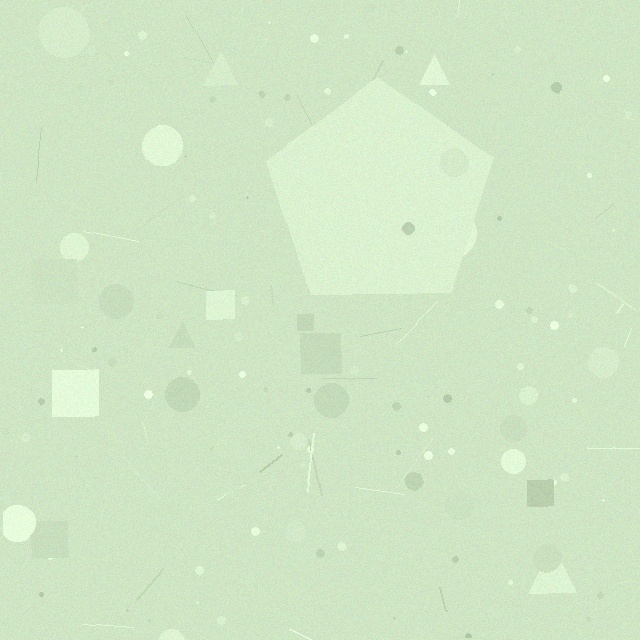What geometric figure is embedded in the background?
A pentagon is embedded in the background.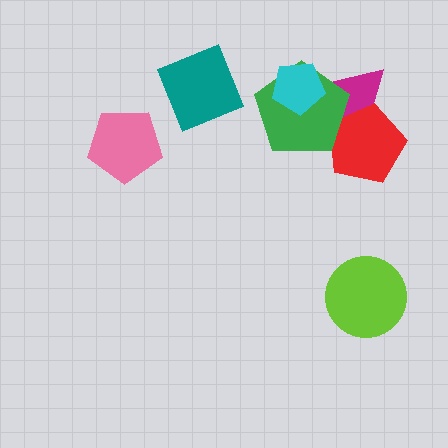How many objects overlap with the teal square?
0 objects overlap with the teal square.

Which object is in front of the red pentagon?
The green pentagon is in front of the red pentagon.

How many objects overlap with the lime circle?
0 objects overlap with the lime circle.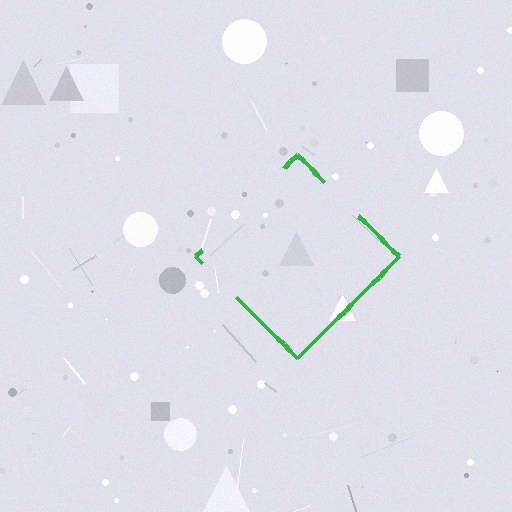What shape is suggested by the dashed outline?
The dashed outline suggests a diamond.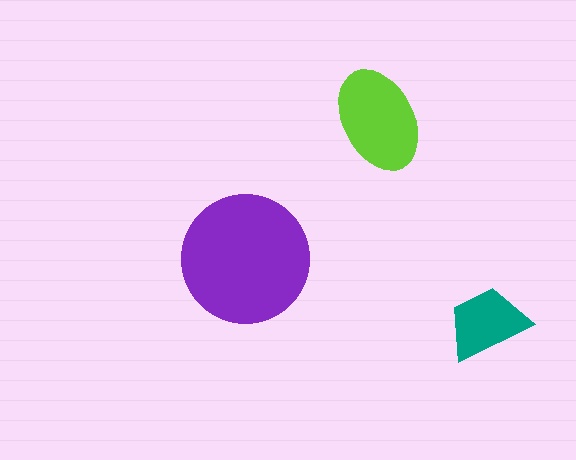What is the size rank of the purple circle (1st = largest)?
1st.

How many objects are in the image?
There are 3 objects in the image.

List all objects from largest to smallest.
The purple circle, the lime ellipse, the teal trapezoid.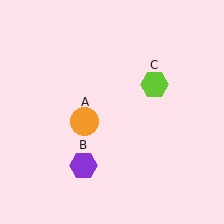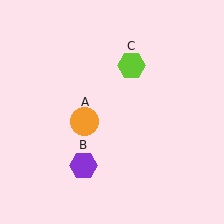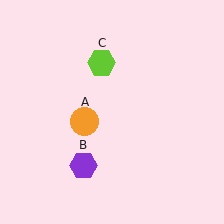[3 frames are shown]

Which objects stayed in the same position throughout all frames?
Orange circle (object A) and purple hexagon (object B) remained stationary.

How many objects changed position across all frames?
1 object changed position: lime hexagon (object C).